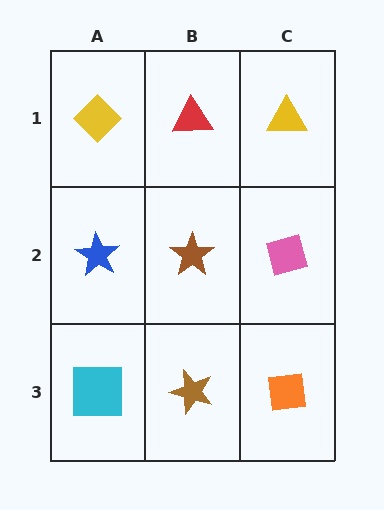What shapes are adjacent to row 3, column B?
A brown star (row 2, column B), a cyan square (row 3, column A), an orange square (row 3, column C).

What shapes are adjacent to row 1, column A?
A blue star (row 2, column A), a red triangle (row 1, column B).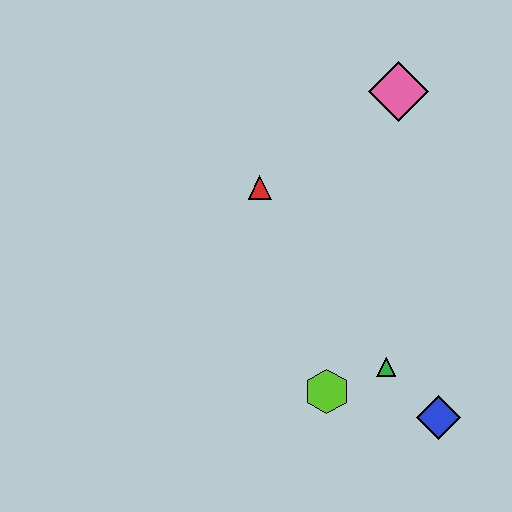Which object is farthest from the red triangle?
The blue diamond is farthest from the red triangle.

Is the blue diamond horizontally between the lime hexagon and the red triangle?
No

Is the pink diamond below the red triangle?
No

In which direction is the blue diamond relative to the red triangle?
The blue diamond is below the red triangle.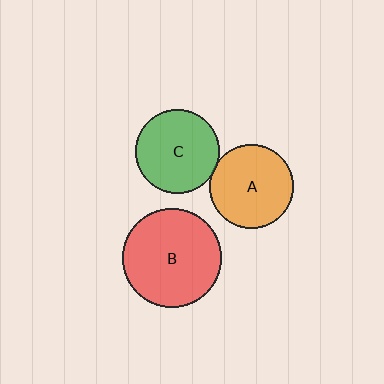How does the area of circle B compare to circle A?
Approximately 1.4 times.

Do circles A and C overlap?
Yes.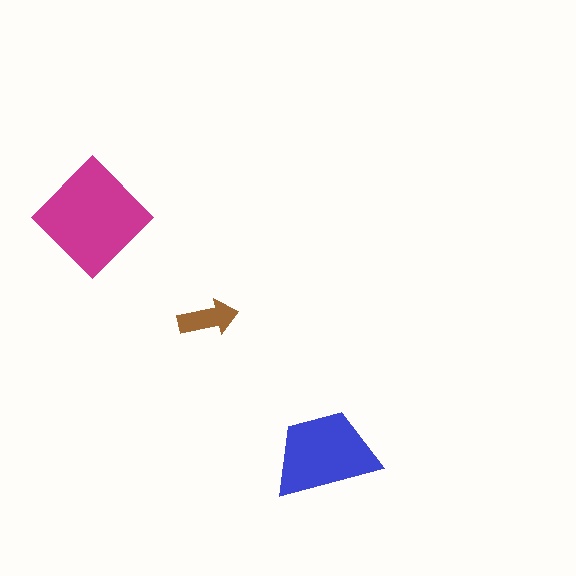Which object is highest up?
The magenta diamond is topmost.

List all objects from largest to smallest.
The magenta diamond, the blue trapezoid, the brown arrow.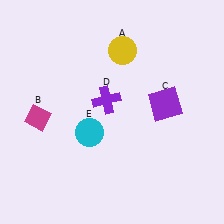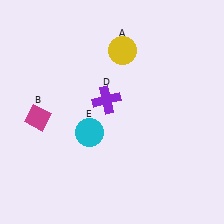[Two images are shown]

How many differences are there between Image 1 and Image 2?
There is 1 difference between the two images.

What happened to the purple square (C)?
The purple square (C) was removed in Image 2. It was in the top-right area of Image 1.